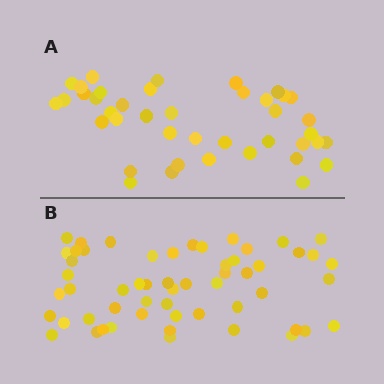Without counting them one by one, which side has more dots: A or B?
Region B (the bottom region) has more dots.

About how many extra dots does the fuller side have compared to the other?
Region B has approximately 15 more dots than region A.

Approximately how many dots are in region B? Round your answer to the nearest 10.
About 60 dots. (The exact count is 56, which rounds to 60.)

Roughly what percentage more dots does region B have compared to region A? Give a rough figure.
About 35% more.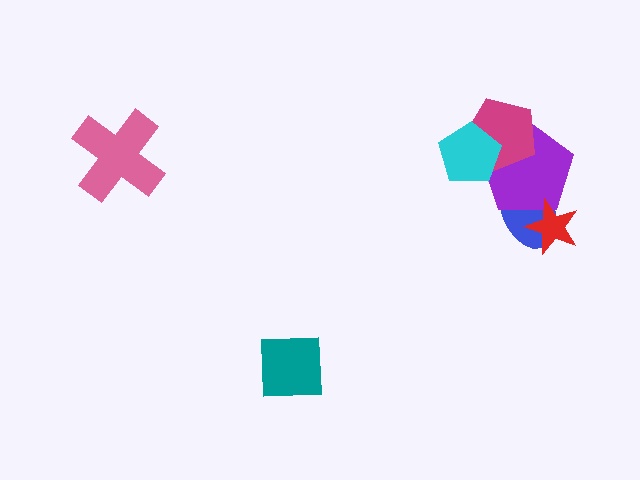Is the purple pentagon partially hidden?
Yes, it is partially covered by another shape.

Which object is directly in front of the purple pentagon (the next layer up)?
The magenta pentagon is directly in front of the purple pentagon.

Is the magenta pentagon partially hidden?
Yes, it is partially covered by another shape.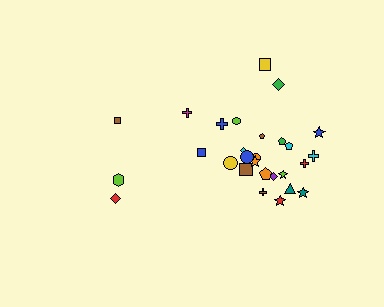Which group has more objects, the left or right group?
The right group.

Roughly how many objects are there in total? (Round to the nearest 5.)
Roughly 30 objects in total.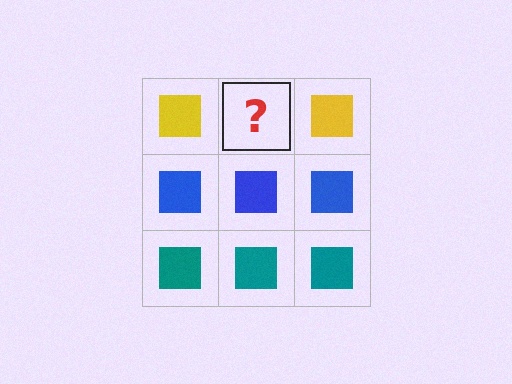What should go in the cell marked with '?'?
The missing cell should contain a yellow square.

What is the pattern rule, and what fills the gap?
The rule is that each row has a consistent color. The gap should be filled with a yellow square.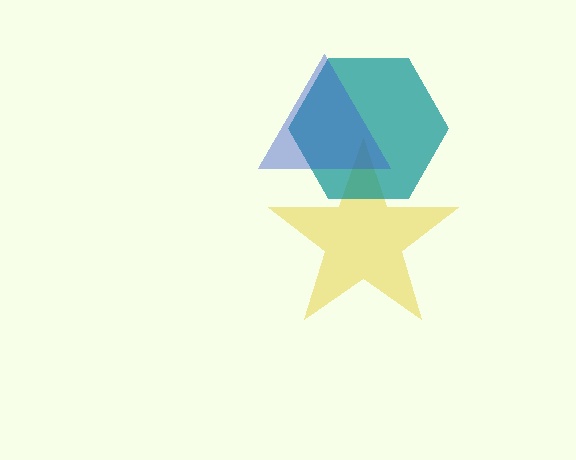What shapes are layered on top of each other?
The layered shapes are: a yellow star, a teal hexagon, a blue triangle.